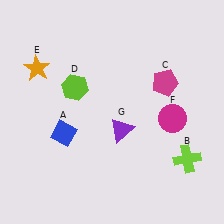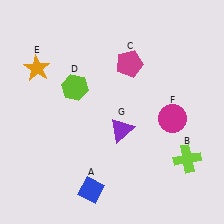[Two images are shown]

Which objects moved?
The objects that moved are: the blue diamond (A), the magenta pentagon (C).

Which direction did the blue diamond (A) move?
The blue diamond (A) moved down.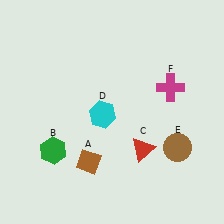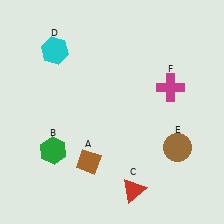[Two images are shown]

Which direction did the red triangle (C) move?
The red triangle (C) moved down.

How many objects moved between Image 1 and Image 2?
2 objects moved between the two images.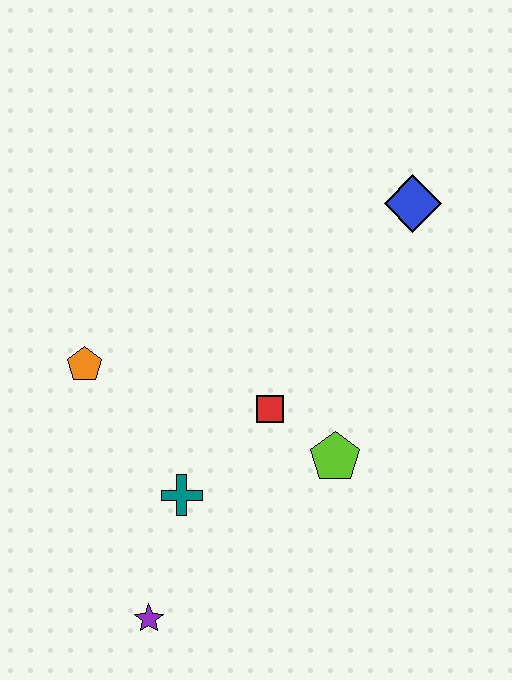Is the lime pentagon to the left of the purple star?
No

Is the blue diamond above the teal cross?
Yes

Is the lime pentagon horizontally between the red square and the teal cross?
No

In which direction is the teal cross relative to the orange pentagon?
The teal cross is below the orange pentagon.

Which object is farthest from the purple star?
The blue diamond is farthest from the purple star.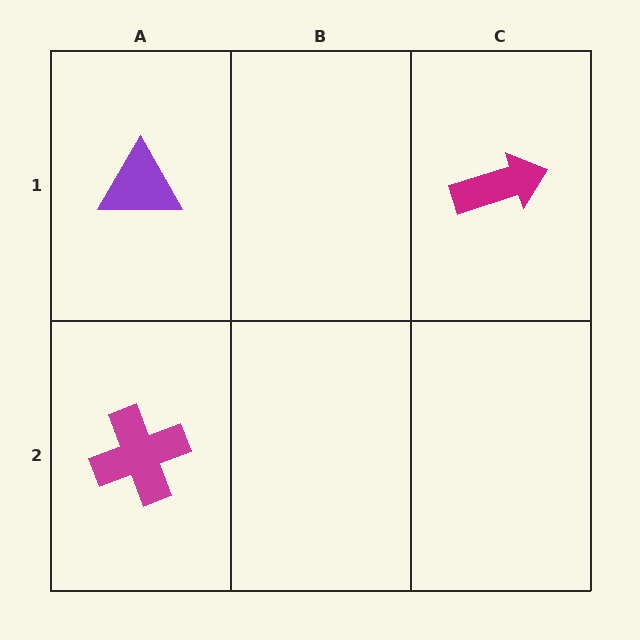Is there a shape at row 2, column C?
No, that cell is empty.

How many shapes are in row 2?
1 shape.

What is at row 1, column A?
A purple triangle.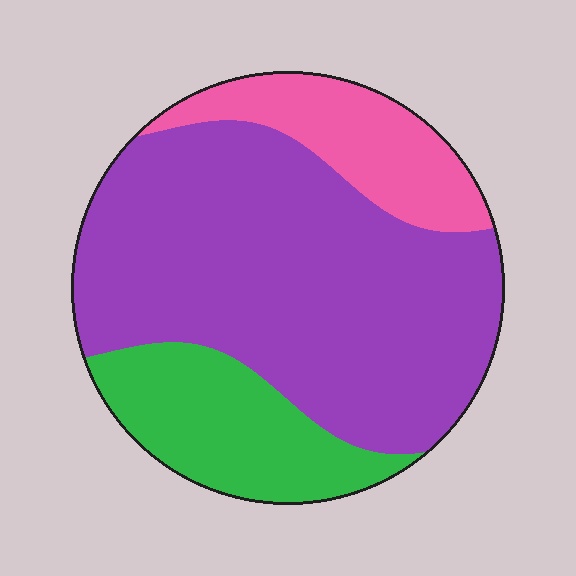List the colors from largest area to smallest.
From largest to smallest: purple, green, pink.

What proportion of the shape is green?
Green takes up less than a quarter of the shape.